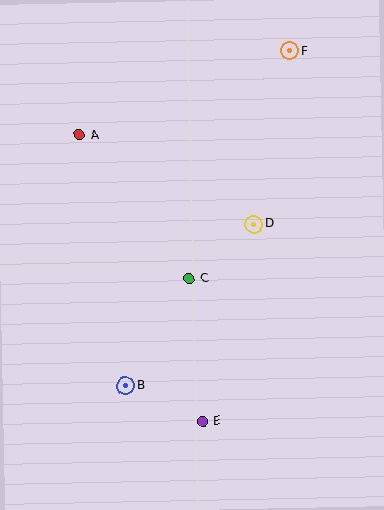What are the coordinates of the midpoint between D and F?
The midpoint between D and F is at (272, 137).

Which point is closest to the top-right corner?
Point F is closest to the top-right corner.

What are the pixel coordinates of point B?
Point B is at (126, 386).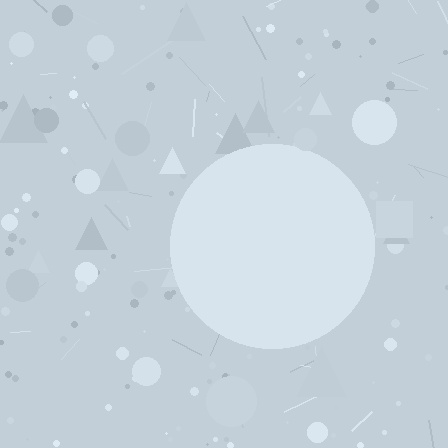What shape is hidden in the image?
A circle is hidden in the image.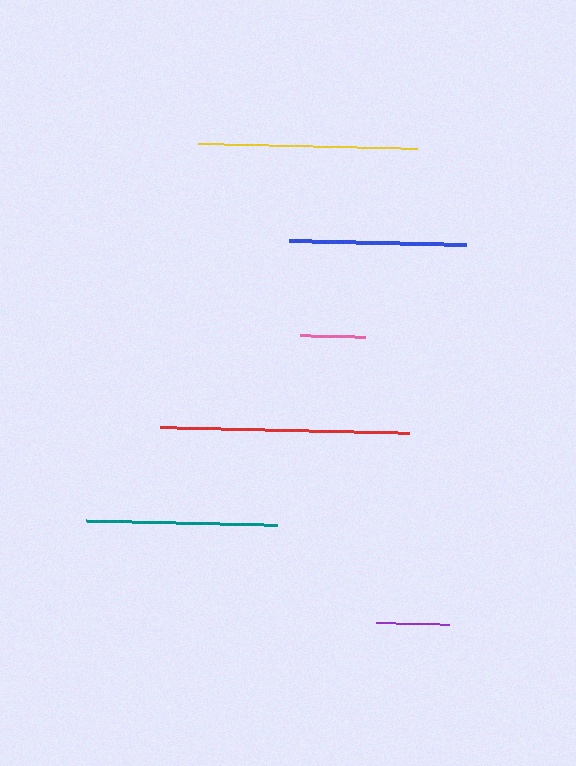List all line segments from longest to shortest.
From longest to shortest: red, yellow, teal, blue, purple, pink.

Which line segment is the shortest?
The pink line is the shortest at approximately 65 pixels.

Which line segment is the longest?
The red line is the longest at approximately 249 pixels.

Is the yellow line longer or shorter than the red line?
The red line is longer than the yellow line.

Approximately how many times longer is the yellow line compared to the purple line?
The yellow line is approximately 3.0 times the length of the purple line.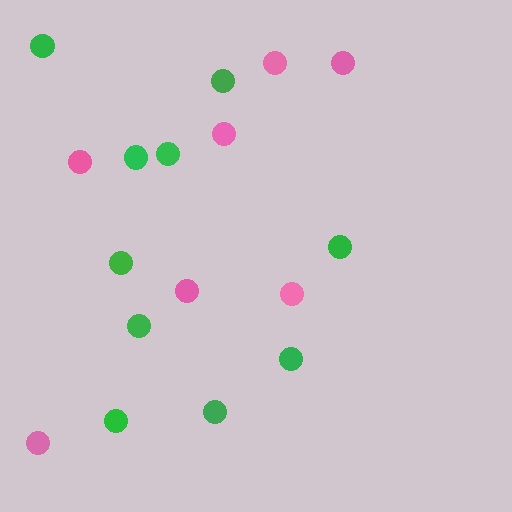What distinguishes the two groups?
There are 2 groups: one group of green circles (10) and one group of pink circles (7).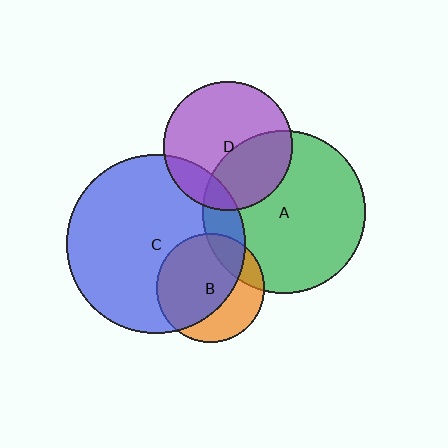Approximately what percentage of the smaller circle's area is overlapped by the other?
Approximately 20%.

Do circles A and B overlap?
Yes.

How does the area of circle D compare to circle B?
Approximately 1.4 times.